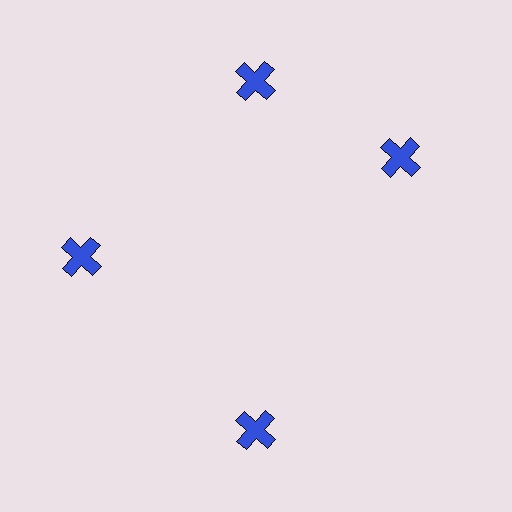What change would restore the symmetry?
The symmetry would be restored by rotating it back into even spacing with its neighbors so that all 4 crosses sit at equal angles and equal distance from the center.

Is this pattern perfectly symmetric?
No. The 4 blue crosses are arranged in a ring, but one element near the 3 o'clock position is rotated out of alignment along the ring, breaking the 4-fold rotational symmetry.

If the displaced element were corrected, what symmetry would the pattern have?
It would have 4-fold rotational symmetry — the pattern would map onto itself every 90 degrees.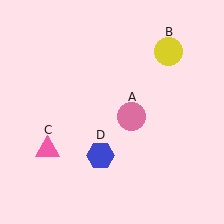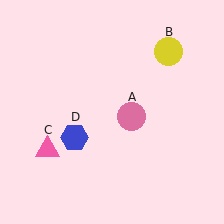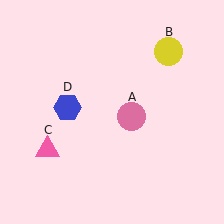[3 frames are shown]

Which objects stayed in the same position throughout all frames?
Pink circle (object A) and yellow circle (object B) and pink triangle (object C) remained stationary.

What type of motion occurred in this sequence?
The blue hexagon (object D) rotated clockwise around the center of the scene.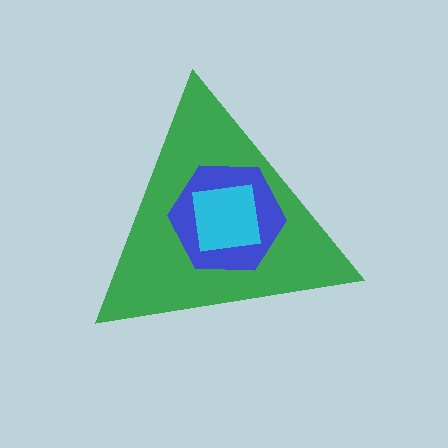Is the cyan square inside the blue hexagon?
Yes.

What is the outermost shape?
The green triangle.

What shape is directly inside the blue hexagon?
The cyan square.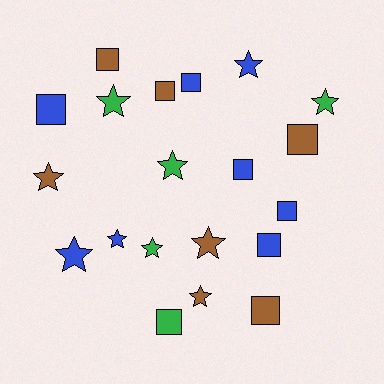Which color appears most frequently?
Blue, with 8 objects.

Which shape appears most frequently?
Square, with 10 objects.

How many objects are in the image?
There are 20 objects.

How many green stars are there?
There are 4 green stars.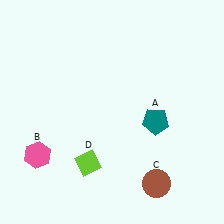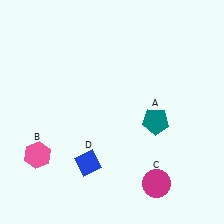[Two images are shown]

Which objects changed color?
C changed from brown to magenta. D changed from lime to blue.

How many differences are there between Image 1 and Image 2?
There are 2 differences between the two images.